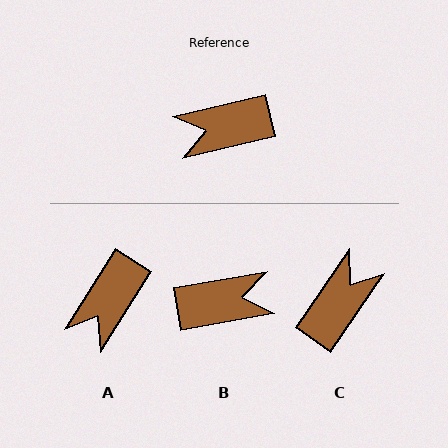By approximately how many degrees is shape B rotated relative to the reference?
Approximately 177 degrees counter-clockwise.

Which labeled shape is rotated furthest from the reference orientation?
B, about 177 degrees away.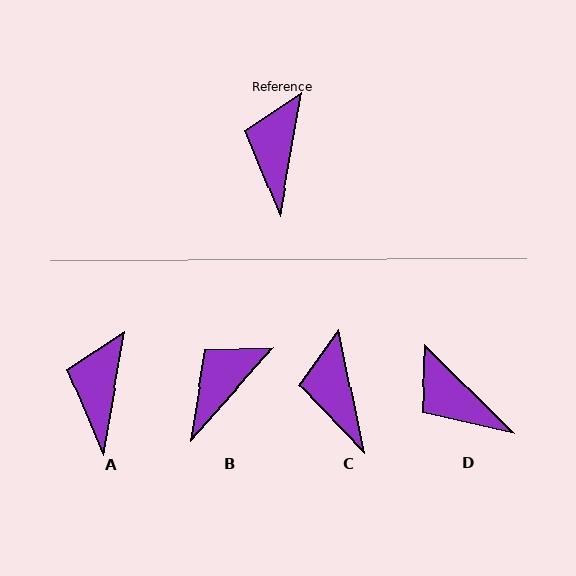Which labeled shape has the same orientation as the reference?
A.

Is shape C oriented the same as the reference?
No, it is off by about 21 degrees.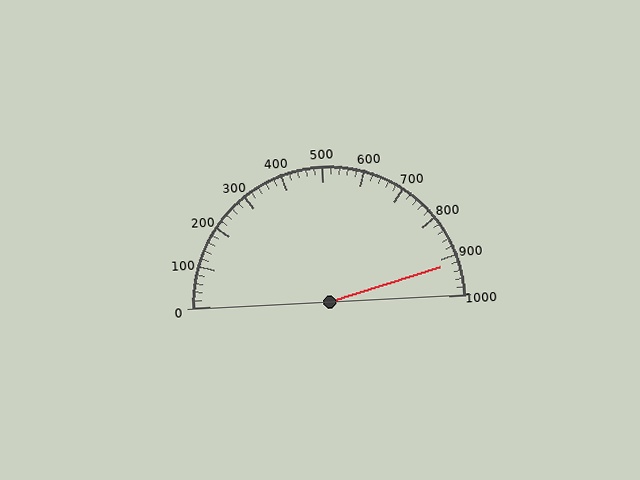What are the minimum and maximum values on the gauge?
The gauge ranges from 0 to 1000.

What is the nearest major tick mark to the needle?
The nearest major tick mark is 900.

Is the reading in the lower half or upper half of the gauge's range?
The reading is in the upper half of the range (0 to 1000).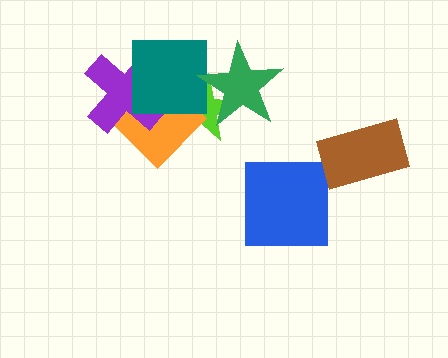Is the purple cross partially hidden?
Yes, it is partially covered by another shape.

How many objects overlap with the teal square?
4 objects overlap with the teal square.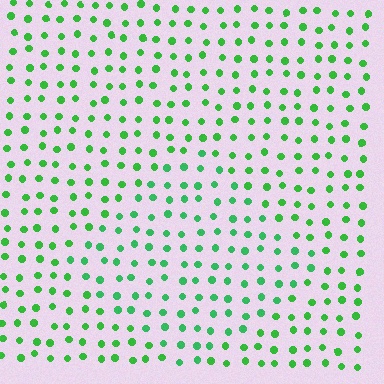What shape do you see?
I see a diamond.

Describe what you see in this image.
The image is filled with small green elements in a uniform arrangement. A diamond-shaped region is visible where the elements are tinted to a slightly different hue, forming a subtle color boundary.